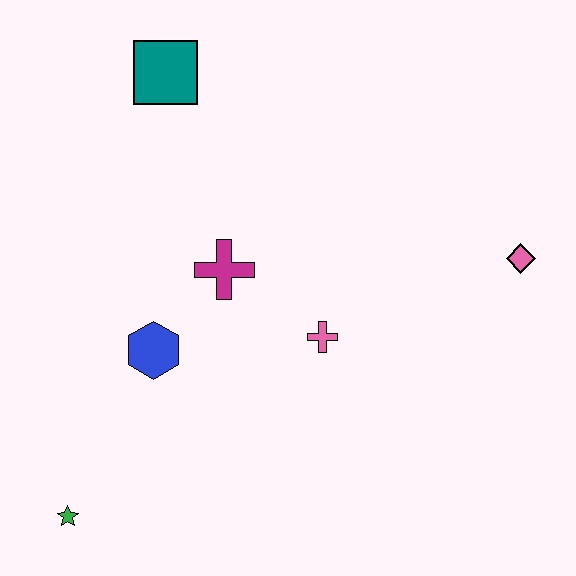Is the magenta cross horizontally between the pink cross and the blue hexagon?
Yes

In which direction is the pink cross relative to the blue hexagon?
The pink cross is to the right of the blue hexagon.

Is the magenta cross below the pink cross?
No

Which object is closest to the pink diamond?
The pink cross is closest to the pink diamond.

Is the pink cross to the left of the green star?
No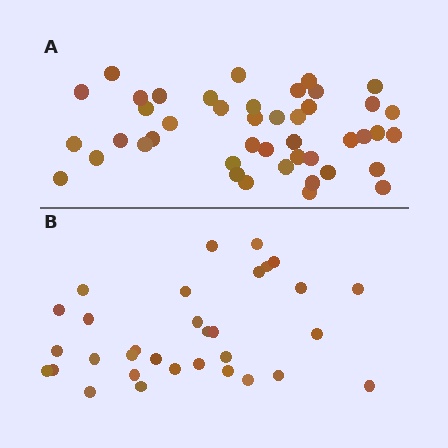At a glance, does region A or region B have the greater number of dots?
Region A (the top region) has more dots.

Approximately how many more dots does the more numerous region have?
Region A has roughly 12 or so more dots than region B.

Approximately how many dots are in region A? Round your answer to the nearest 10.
About 40 dots. (The exact count is 44, which rounds to 40.)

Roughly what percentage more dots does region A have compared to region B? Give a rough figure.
About 40% more.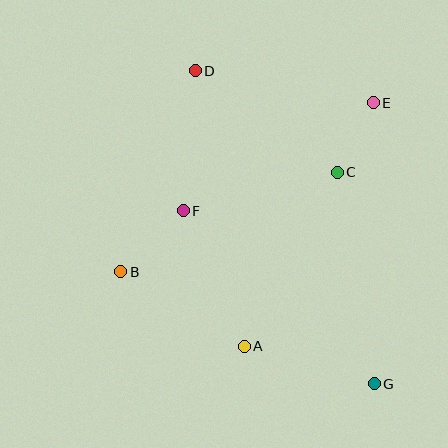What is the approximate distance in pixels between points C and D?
The distance between C and D is approximately 175 pixels.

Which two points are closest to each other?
Points C and E are closest to each other.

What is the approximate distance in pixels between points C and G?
The distance between C and G is approximately 215 pixels.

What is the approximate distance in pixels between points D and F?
The distance between D and F is approximately 141 pixels.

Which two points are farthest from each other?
Points D and G are farthest from each other.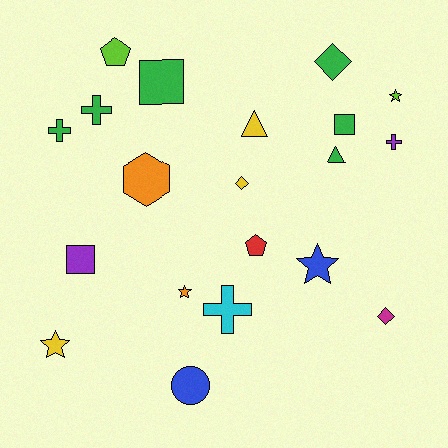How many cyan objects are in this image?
There is 1 cyan object.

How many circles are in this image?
There is 1 circle.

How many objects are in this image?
There are 20 objects.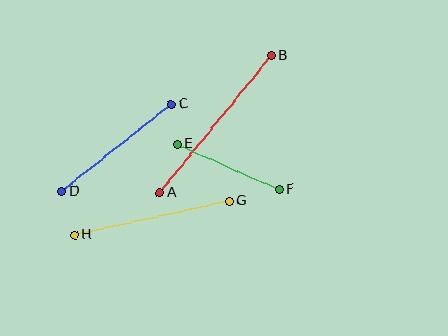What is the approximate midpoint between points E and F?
The midpoint is at approximately (228, 167) pixels.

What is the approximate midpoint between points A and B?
The midpoint is at approximately (215, 124) pixels.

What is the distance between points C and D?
The distance is approximately 140 pixels.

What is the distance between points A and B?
The distance is approximately 177 pixels.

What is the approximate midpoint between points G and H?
The midpoint is at approximately (152, 218) pixels.